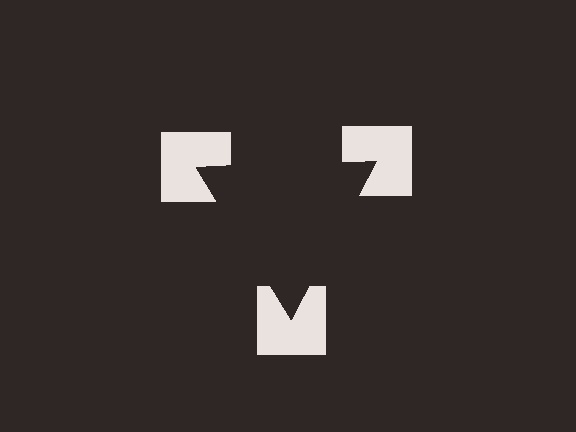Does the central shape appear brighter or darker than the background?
It typically appears slightly darker than the background, even though no actual brightness change is drawn.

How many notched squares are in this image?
There are 3 — one at each vertex of the illusory triangle.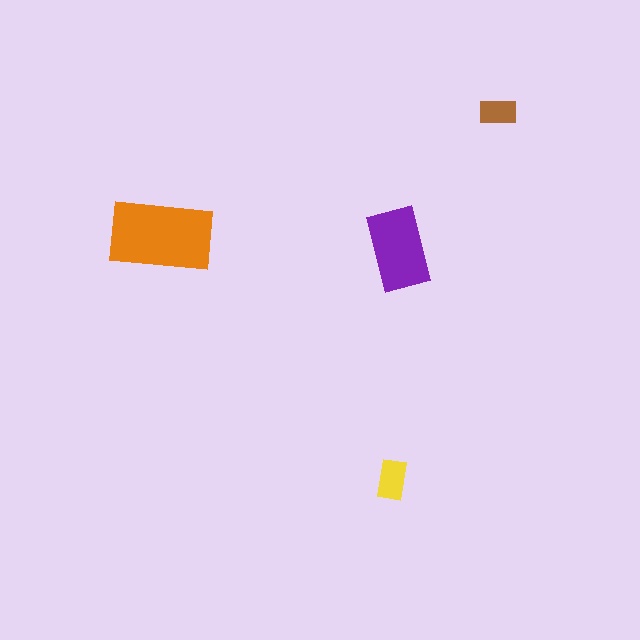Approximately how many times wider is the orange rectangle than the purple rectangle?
About 1.5 times wider.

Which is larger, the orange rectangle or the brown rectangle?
The orange one.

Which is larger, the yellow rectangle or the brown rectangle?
The yellow one.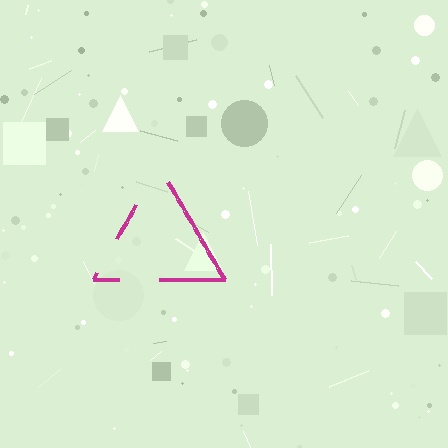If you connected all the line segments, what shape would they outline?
They would outline a triangle.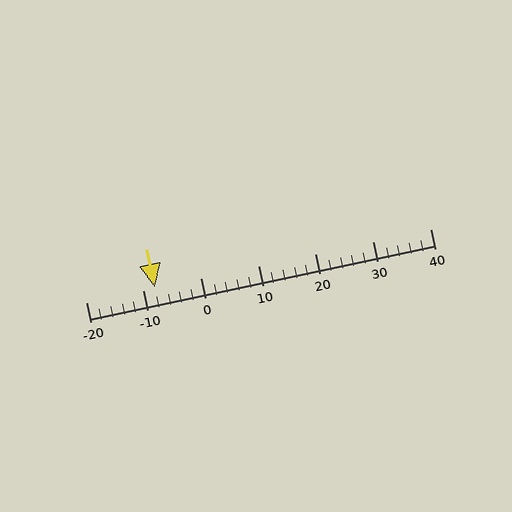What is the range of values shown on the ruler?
The ruler shows values from -20 to 40.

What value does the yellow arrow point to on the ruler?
The yellow arrow points to approximately -8.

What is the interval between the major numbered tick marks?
The major tick marks are spaced 10 units apart.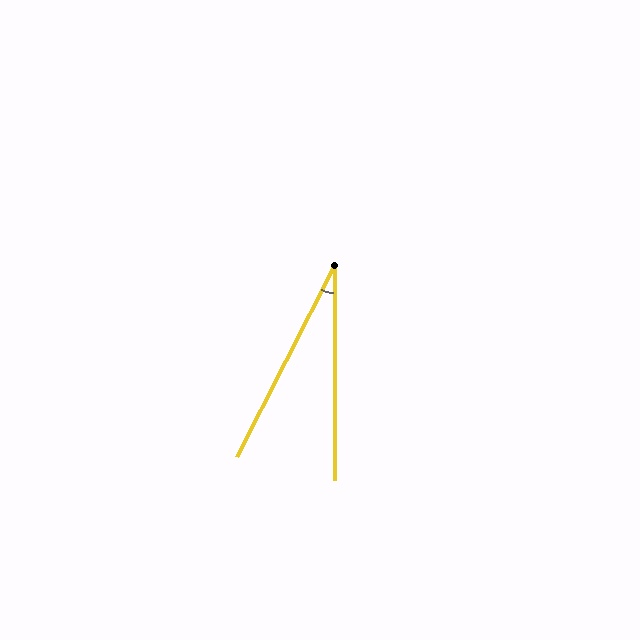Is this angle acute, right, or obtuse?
It is acute.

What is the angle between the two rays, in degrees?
Approximately 27 degrees.